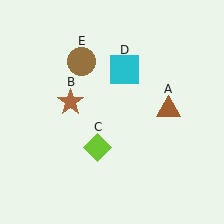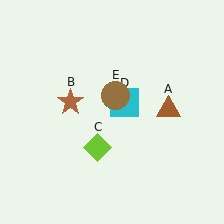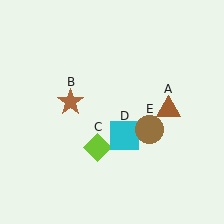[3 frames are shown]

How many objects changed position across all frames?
2 objects changed position: cyan square (object D), brown circle (object E).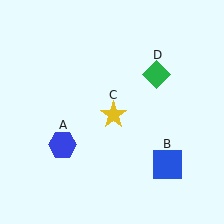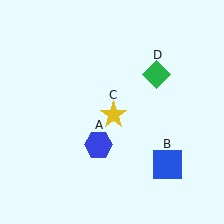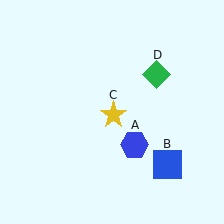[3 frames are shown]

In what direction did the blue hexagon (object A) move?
The blue hexagon (object A) moved right.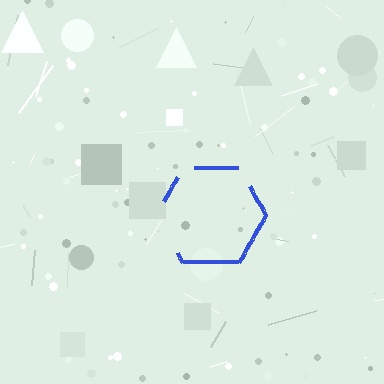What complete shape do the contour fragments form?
The contour fragments form a hexagon.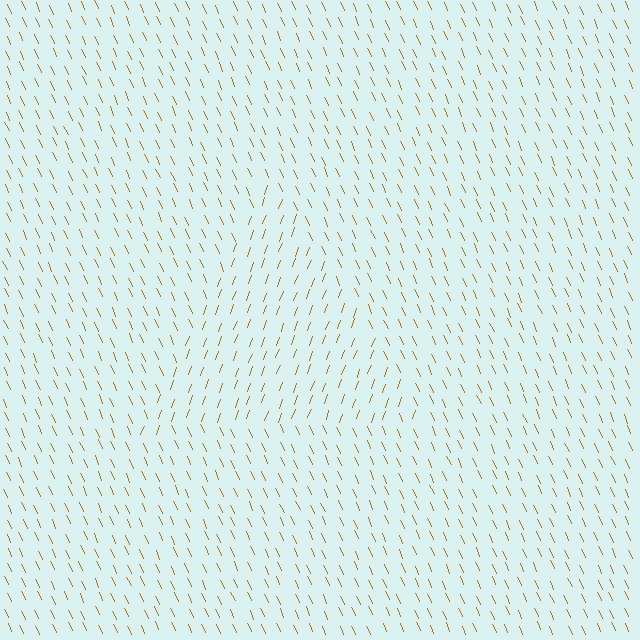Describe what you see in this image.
The image is filled with small brown line segments. A triangle region in the image has lines oriented differently from the surrounding lines, creating a visible texture boundary.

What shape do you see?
I see a triangle.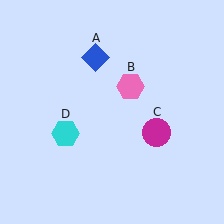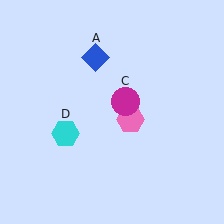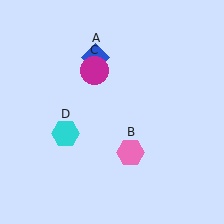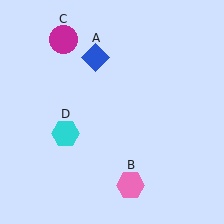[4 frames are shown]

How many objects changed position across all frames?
2 objects changed position: pink hexagon (object B), magenta circle (object C).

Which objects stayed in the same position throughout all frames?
Blue diamond (object A) and cyan hexagon (object D) remained stationary.